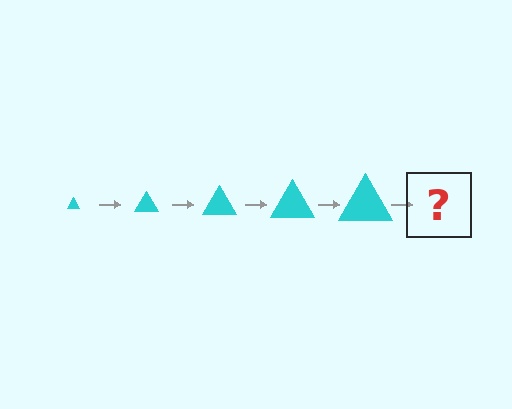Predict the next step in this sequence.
The next step is a cyan triangle, larger than the previous one.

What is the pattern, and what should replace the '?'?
The pattern is that the triangle gets progressively larger each step. The '?' should be a cyan triangle, larger than the previous one.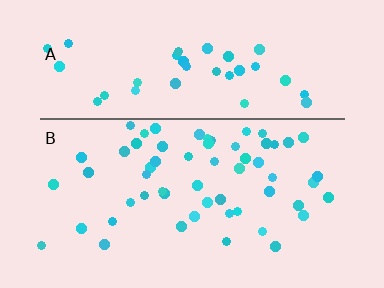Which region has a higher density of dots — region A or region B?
B (the bottom).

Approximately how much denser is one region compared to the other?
Approximately 1.4× — region B over region A.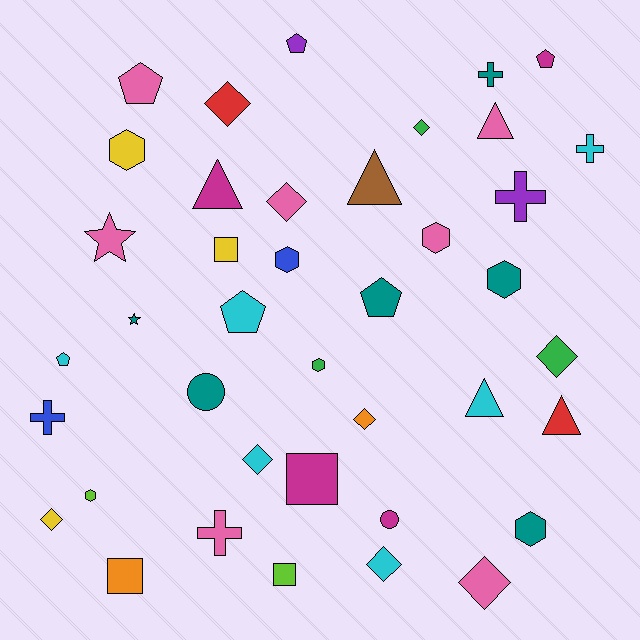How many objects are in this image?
There are 40 objects.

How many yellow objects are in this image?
There are 3 yellow objects.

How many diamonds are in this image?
There are 9 diamonds.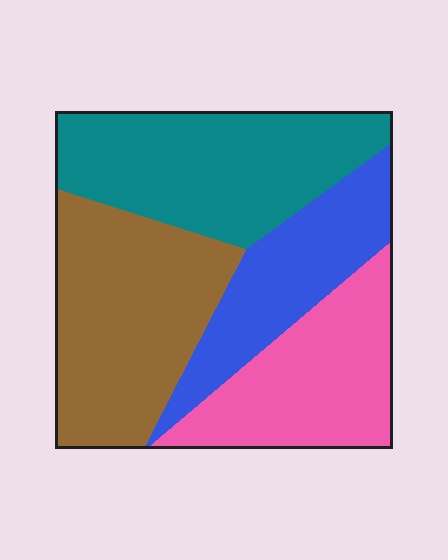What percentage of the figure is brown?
Brown covers roughly 30% of the figure.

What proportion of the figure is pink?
Pink covers roughly 25% of the figure.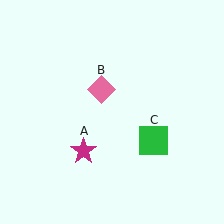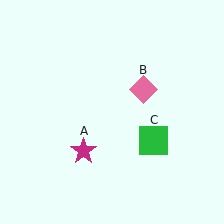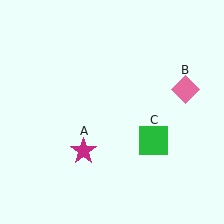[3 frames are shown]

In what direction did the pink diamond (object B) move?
The pink diamond (object B) moved right.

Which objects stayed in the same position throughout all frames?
Magenta star (object A) and green square (object C) remained stationary.